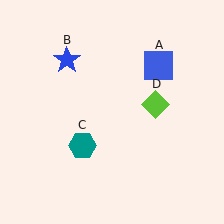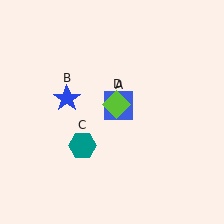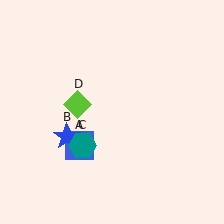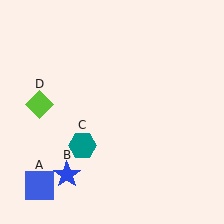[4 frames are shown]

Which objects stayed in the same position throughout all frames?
Teal hexagon (object C) remained stationary.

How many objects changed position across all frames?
3 objects changed position: blue square (object A), blue star (object B), lime diamond (object D).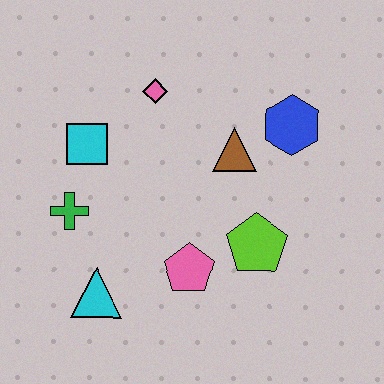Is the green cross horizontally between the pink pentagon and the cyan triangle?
No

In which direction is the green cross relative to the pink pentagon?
The green cross is to the left of the pink pentagon.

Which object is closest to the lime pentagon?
The pink pentagon is closest to the lime pentagon.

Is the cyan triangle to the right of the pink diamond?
No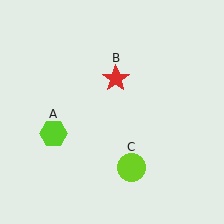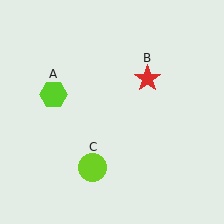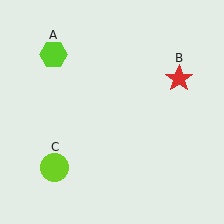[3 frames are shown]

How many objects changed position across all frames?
3 objects changed position: lime hexagon (object A), red star (object B), lime circle (object C).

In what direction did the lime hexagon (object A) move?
The lime hexagon (object A) moved up.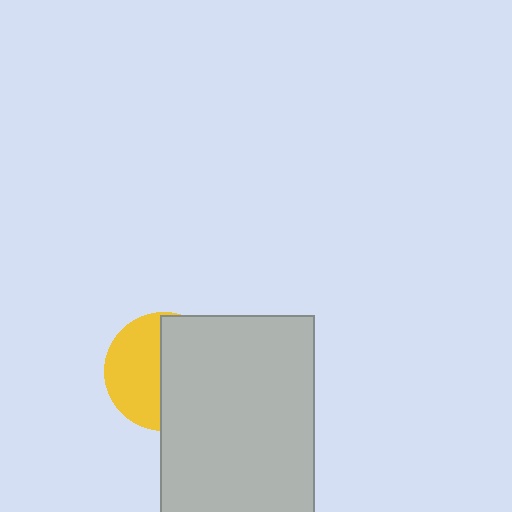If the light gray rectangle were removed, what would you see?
You would see the complete yellow circle.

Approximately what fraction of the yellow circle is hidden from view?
Roughly 54% of the yellow circle is hidden behind the light gray rectangle.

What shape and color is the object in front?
The object in front is a light gray rectangle.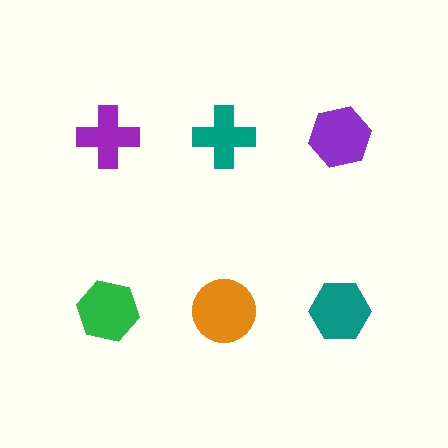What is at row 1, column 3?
A purple hexagon.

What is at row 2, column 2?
An orange circle.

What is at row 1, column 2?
A teal cross.